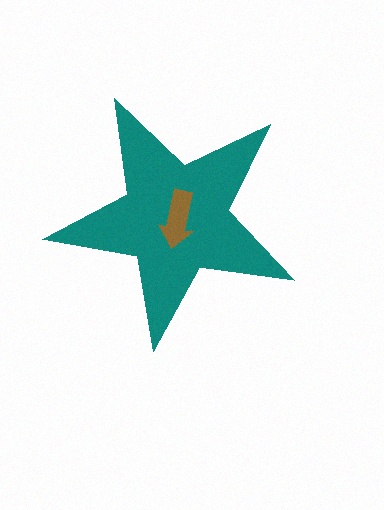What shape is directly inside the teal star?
The brown arrow.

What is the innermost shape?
The brown arrow.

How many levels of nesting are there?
2.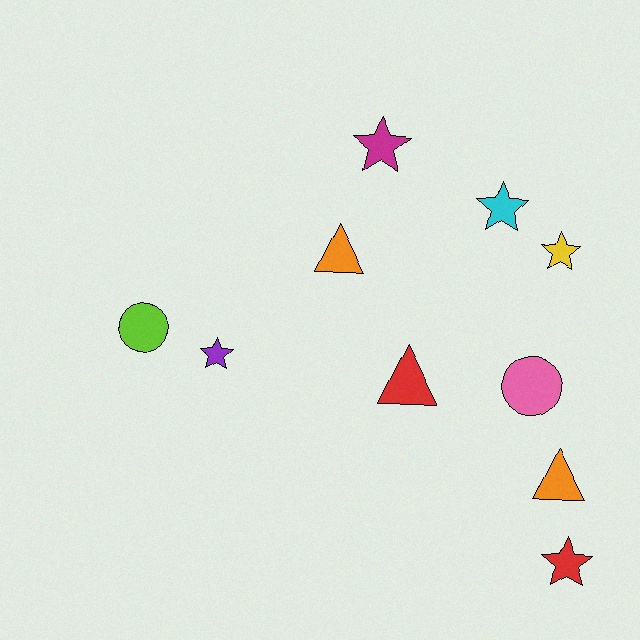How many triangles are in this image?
There are 3 triangles.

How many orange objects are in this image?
There are 2 orange objects.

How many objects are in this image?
There are 10 objects.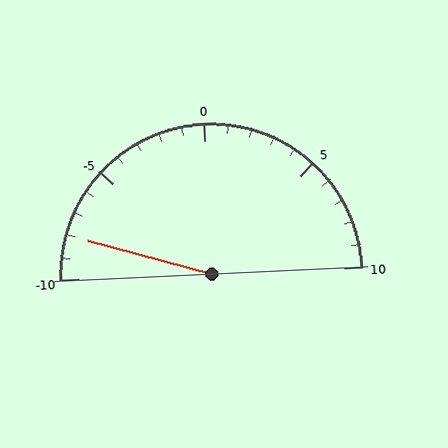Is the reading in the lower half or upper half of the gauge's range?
The reading is in the lower half of the range (-10 to 10).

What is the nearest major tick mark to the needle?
The nearest major tick mark is -10.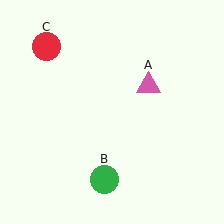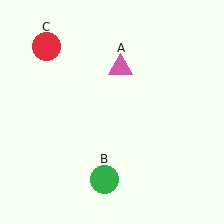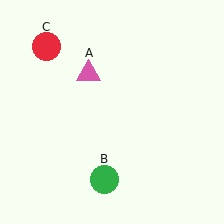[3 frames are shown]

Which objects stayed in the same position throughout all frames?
Green circle (object B) and red circle (object C) remained stationary.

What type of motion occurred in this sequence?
The pink triangle (object A) rotated counterclockwise around the center of the scene.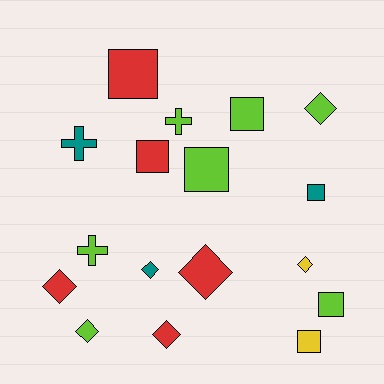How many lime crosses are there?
There are 2 lime crosses.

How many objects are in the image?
There are 17 objects.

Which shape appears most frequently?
Diamond, with 7 objects.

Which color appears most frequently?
Lime, with 7 objects.